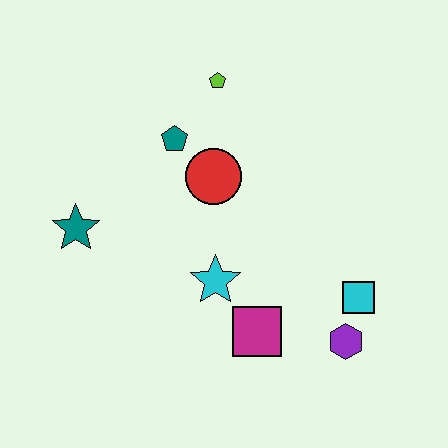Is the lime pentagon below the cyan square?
No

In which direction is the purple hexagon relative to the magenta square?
The purple hexagon is to the right of the magenta square.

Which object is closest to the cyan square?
The purple hexagon is closest to the cyan square.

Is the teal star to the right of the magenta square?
No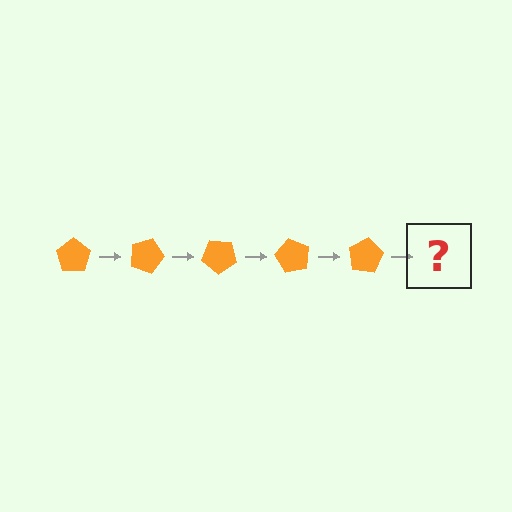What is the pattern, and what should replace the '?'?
The pattern is that the pentagon rotates 20 degrees each step. The '?' should be an orange pentagon rotated 100 degrees.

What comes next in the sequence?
The next element should be an orange pentagon rotated 100 degrees.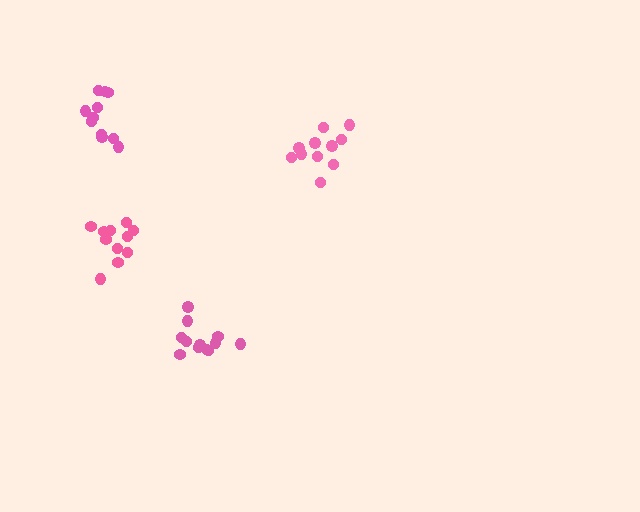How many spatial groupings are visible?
There are 4 spatial groupings.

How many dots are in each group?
Group 1: 11 dots, Group 2: 11 dots, Group 3: 11 dots, Group 4: 12 dots (45 total).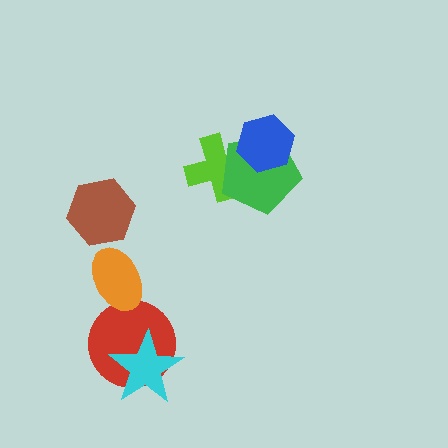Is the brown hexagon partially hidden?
No, no other shape covers it.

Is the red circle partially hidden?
Yes, it is partially covered by another shape.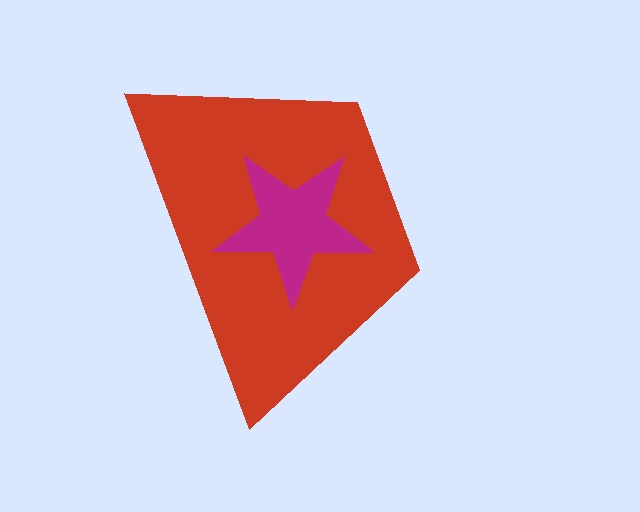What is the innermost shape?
The magenta star.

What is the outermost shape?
The red trapezoid.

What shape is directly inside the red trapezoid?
The magenta star.